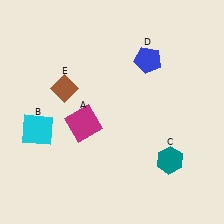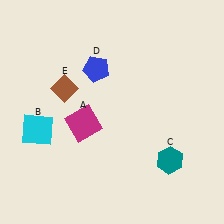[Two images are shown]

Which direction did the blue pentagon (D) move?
The blue pentagon (D) moved left.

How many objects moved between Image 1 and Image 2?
1 object moved between the two images.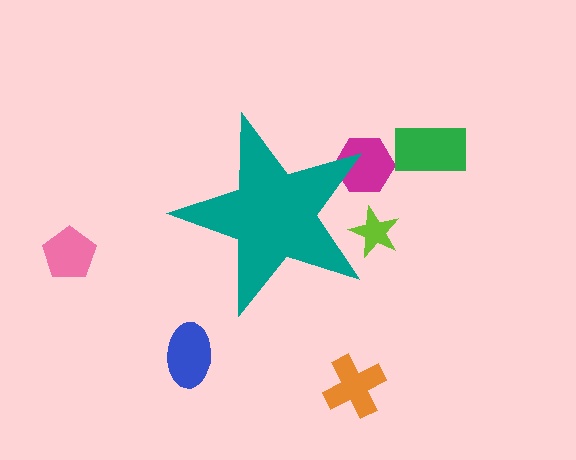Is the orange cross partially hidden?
No, the orange cross is fully visible.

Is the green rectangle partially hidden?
No, the green rectangle is fully visible.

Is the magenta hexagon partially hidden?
Yes, the magenta hexagon is partially hidden behind the teal star.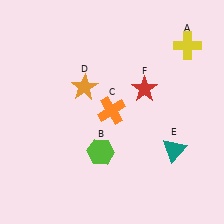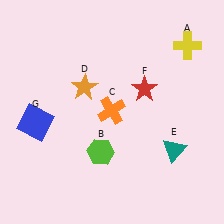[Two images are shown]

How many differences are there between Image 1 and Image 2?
There is 1 difference between the two images.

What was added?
A blue square (G) was added in Image 2.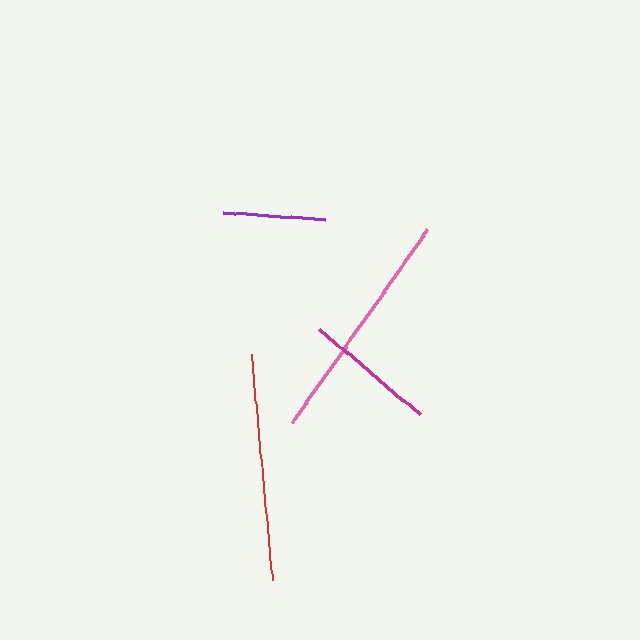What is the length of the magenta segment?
The magenta segment is approximately 132 pixels long.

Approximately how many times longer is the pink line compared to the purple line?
The pink line is approximately 2.3 times the length of the purple line.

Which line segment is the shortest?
The purple line is the shortest at approximately 103 pixels.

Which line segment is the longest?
The pink line is the longest at approximately 237 pixels.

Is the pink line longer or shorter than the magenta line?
The pink line is longer than the magenta line.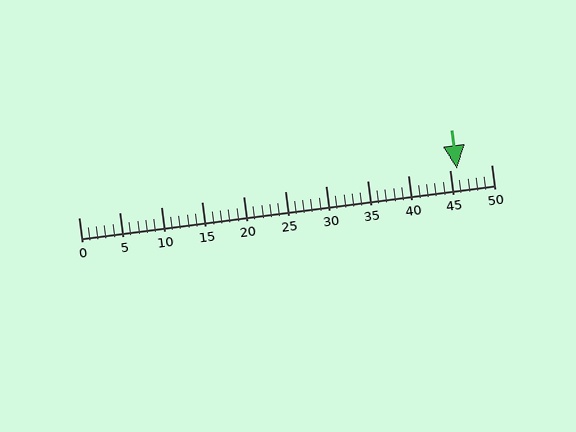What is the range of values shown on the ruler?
The ruler shows values from 0 to 50.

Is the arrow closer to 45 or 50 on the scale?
The arrow is closer to 45.